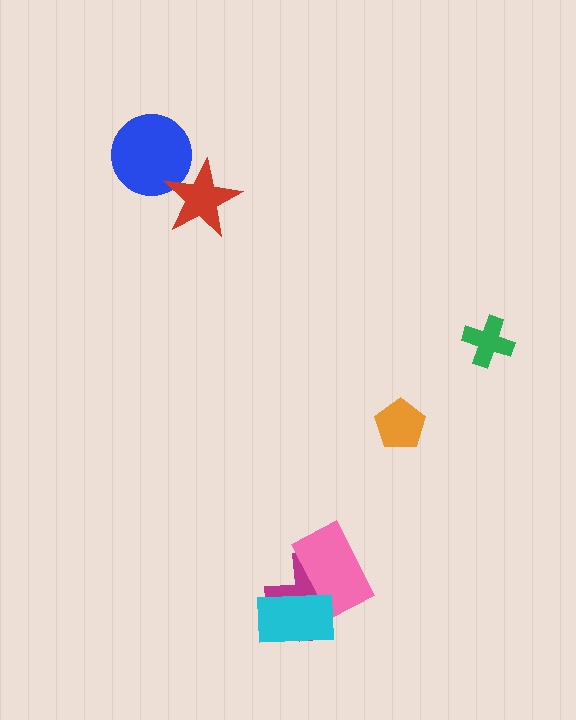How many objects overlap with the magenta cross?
2 objects overlap with the magenta cross.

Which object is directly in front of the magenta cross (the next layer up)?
The pink rectangle is directly in front of the magenta cross.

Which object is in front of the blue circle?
The red star is in front of the blue circle.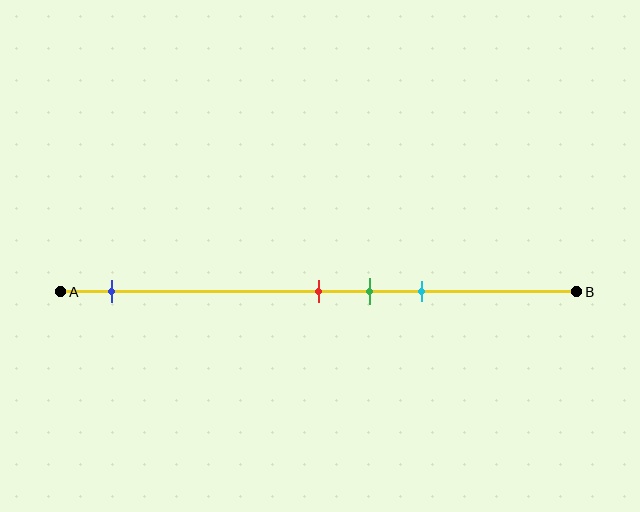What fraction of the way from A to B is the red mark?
The red mark is approximately 50% (0.5) of the way from A to B.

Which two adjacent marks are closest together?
The red and green marks are the closest adjacent pair.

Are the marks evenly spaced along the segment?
No, the marks are not evenly spaced.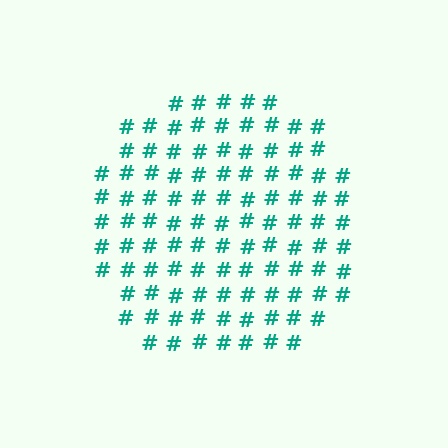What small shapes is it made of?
It is made of small hash symbols.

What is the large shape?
The large shape is a circle.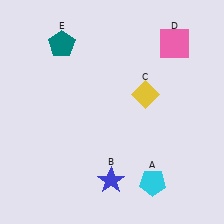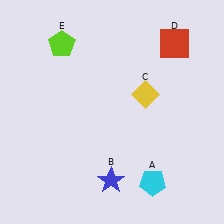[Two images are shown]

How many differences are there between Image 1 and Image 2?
There are 2 differences between the two images.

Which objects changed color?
D changed from pink to red. E changed from teal to lime.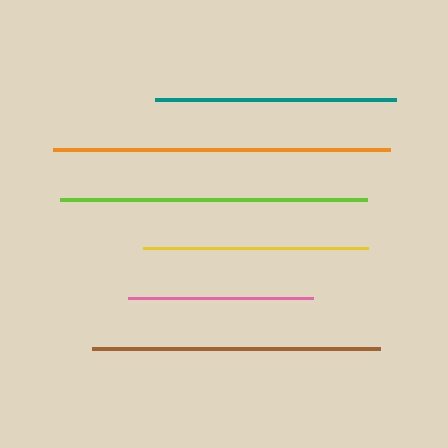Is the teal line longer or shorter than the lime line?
The lime line is longer than the teal line.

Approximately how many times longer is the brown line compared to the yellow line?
The brown line is approximately 1.3 times the length of the yellow line.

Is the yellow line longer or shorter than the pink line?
The yellow line is longer than the pink line.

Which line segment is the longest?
The orange line is the longest at approximately 337 pixels.